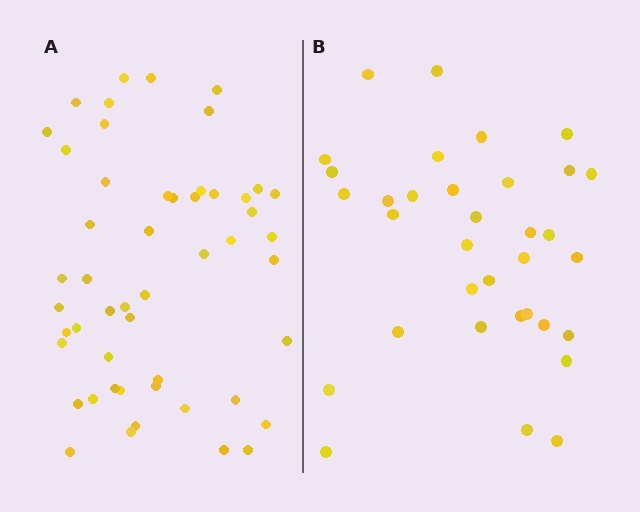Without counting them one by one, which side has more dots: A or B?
Region A (the left region) has more dots.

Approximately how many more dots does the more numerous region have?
Region A has approximately 15 more dots than region B.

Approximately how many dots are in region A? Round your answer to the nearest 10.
About 50 dots. (The exact count is 51, which rounds to 50.)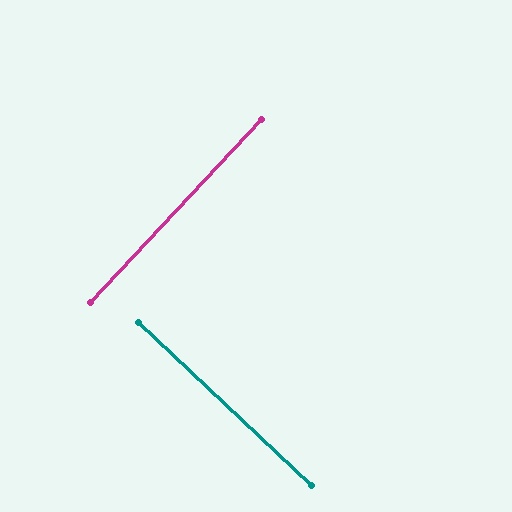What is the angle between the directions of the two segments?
Approximately 90 degrees.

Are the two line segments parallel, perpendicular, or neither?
Perpendicular — they meet at approximately 90°.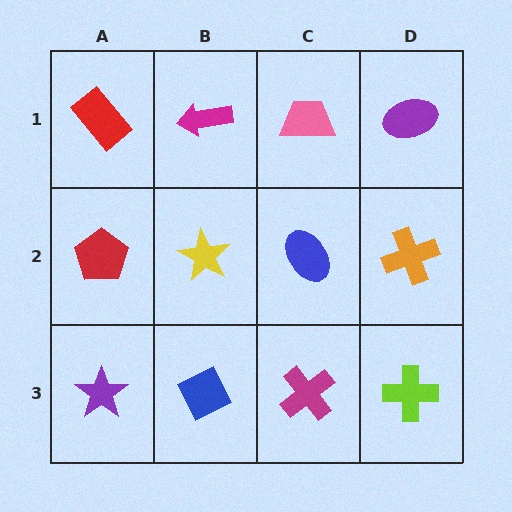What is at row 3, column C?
A magenta cross.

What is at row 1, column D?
A purple ellipse.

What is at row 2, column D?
An orange cross.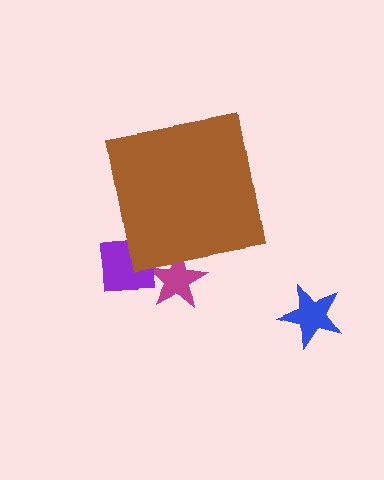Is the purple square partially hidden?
Yes, the purple square is partially hidden behind the brown square.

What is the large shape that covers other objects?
A brown square.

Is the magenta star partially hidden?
Yes, the magenta star is partially hidden behind the brown square.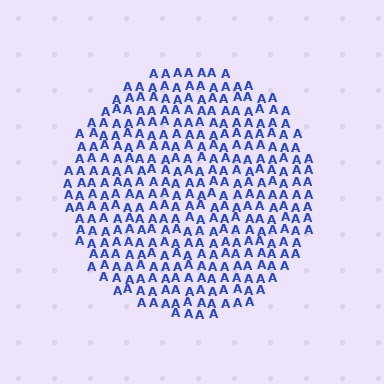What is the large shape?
The large shape is a circle.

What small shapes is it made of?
It is made of small letter A's.